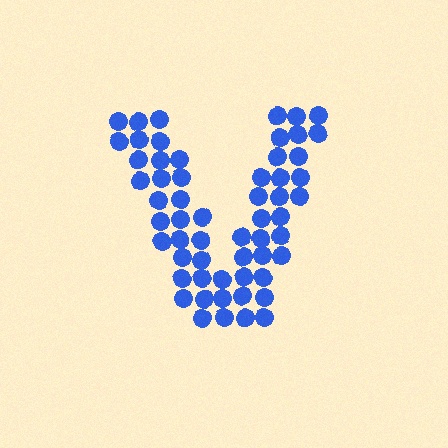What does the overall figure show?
The overall figure shows the letter V.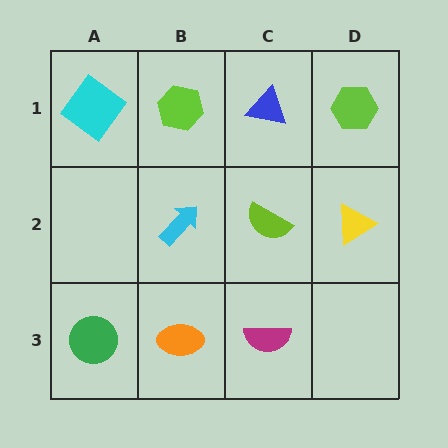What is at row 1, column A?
A cyan diamond.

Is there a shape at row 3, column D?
No, that cell is empty.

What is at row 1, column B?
A lime hexagon.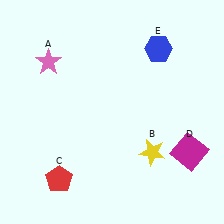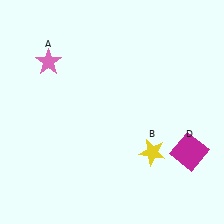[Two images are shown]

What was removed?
The blue hexagon (E), the red pentagon (C) were removed in Image 2.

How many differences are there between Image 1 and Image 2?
There are 2 differences between the two images.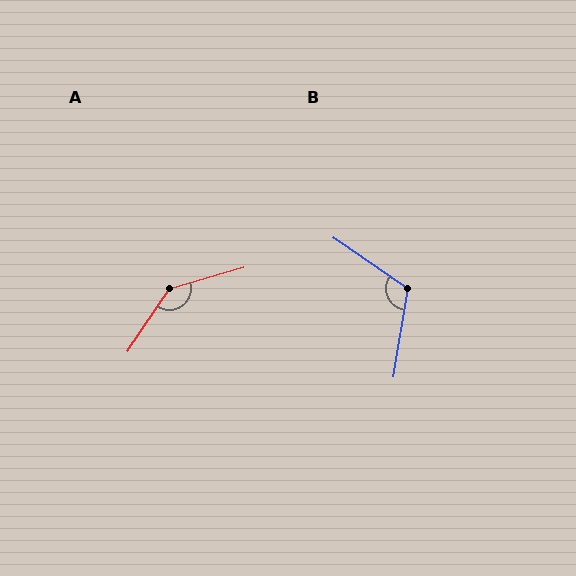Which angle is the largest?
A, at approximately 140 degrees.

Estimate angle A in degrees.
Approximately 140 degrees.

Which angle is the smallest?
B, at approximately 115 degrees.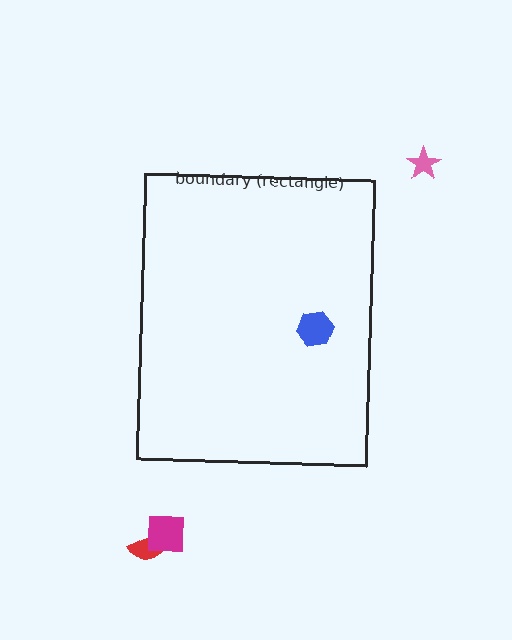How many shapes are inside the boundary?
1 inside, 3 outside.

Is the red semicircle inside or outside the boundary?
Outside.